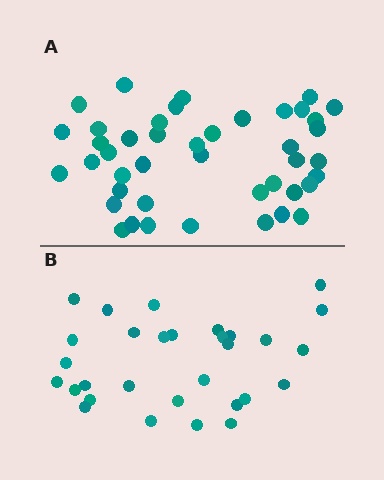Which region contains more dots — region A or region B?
Region A (the top region) has more dots.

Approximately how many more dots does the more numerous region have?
Region A has approximately 15 more dots than region B.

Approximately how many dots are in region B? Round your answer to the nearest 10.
About 30 dots.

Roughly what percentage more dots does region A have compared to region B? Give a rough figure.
About 45% more.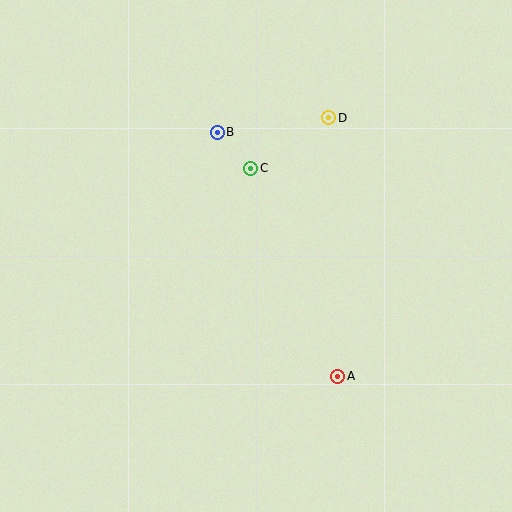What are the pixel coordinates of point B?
Point B is at (217, 132).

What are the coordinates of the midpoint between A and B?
The midpoint between A and B is at (278, 254).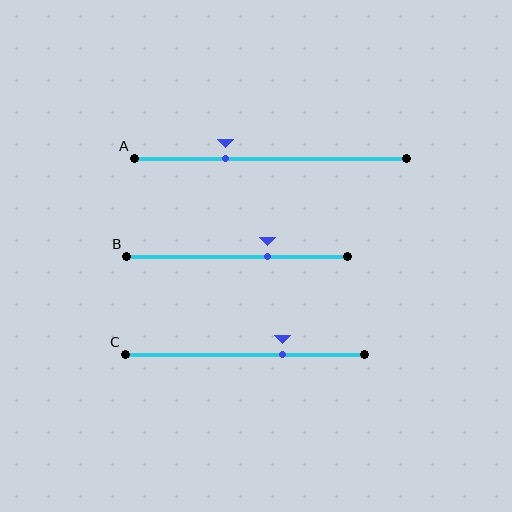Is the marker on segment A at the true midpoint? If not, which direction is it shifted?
No, the marker on segment A is shifted to the left by about 17% of the segment length.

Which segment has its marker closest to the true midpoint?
Segment B has its marker closest to the true midpoint.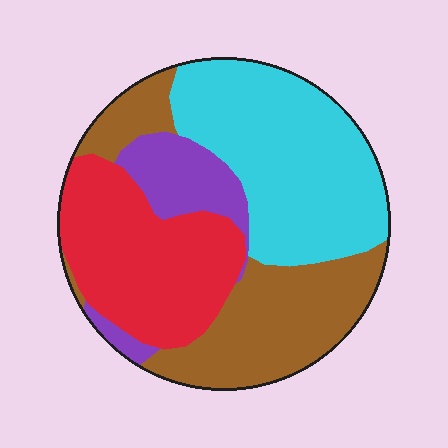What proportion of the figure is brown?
Brown covers about 30% of the figure.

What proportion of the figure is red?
Red takes up about one quarter (1/4) of the figure.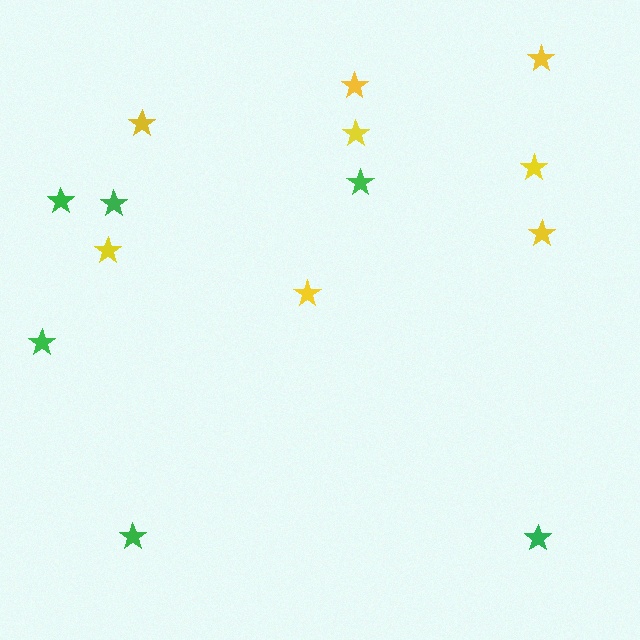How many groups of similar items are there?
There are 2 groups: one group of yellow stars (8) and one group of green stars (6).